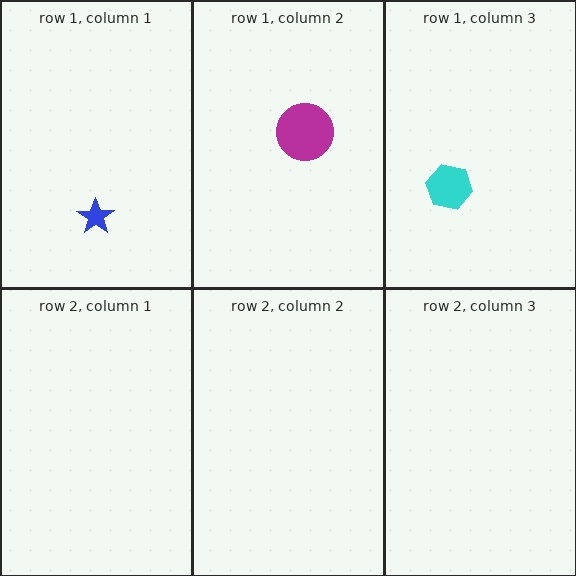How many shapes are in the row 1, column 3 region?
1.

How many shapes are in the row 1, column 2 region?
1.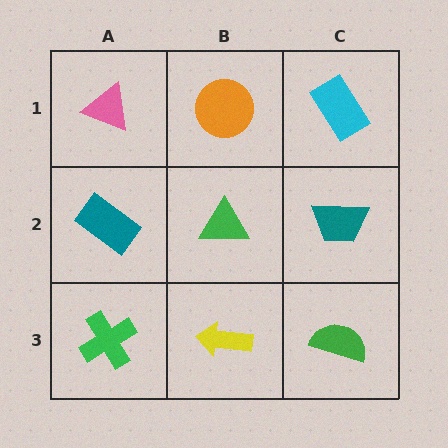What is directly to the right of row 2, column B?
A teal trapezoid.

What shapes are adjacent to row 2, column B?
An orange circle (row 1, column B), a yellow arrow (row 3, column B), a teal rectangle (row 2, column A), a teal trapezoid (row 2, column C).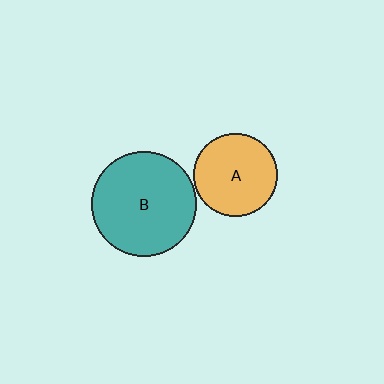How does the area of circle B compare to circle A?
Approximately 1.6 times.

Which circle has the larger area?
Circle B (teal).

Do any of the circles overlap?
No, none of the circles overlap.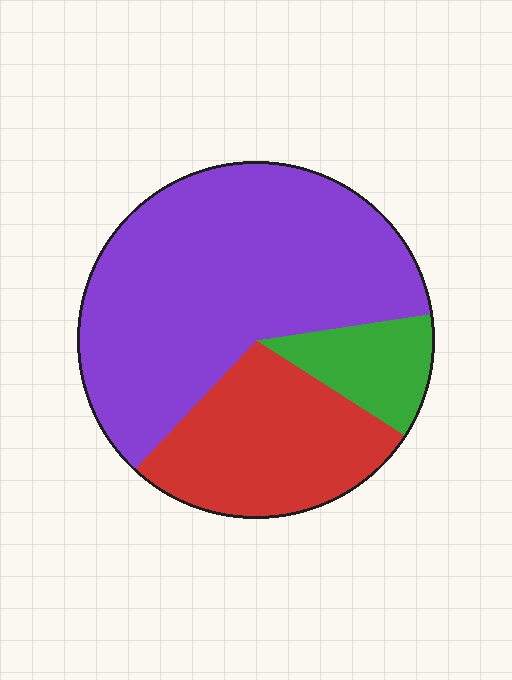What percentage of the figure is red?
Red covers about 30% of the figure.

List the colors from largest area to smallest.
From largest to smallest: purple, red, green.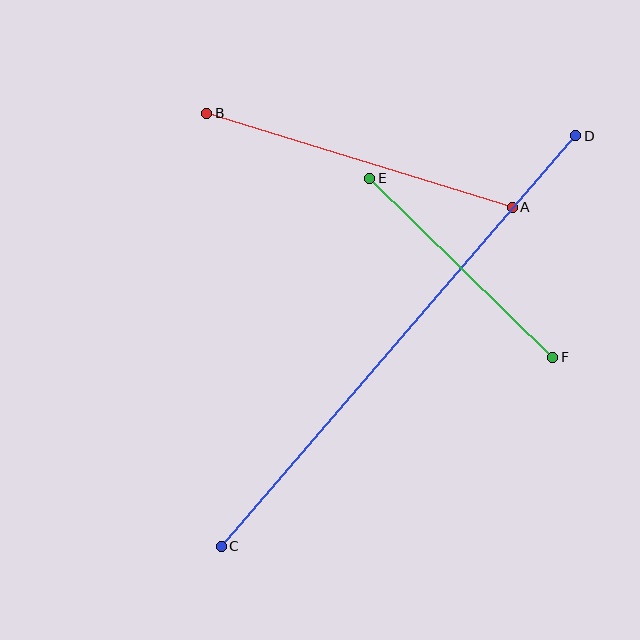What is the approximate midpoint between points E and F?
The midpoint is at approximately (461, 268) pixels.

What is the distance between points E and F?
The distance is approximately 256 pixels.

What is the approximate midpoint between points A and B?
The midpoint is at approximately (359, 160) pixels.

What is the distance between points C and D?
The distance is approximately 542 pixels.